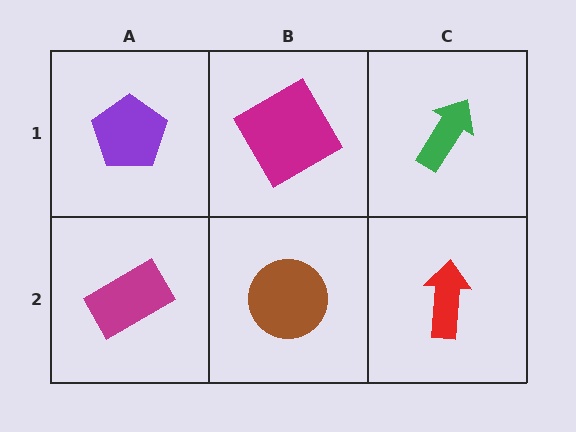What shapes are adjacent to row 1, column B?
A brown circle (row 2, column B), a purple pentagon (row 1, column A), a green arrow (row 1, column C).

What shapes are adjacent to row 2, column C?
A green arrow (row 1, column C), a brown circle (row 2, column B).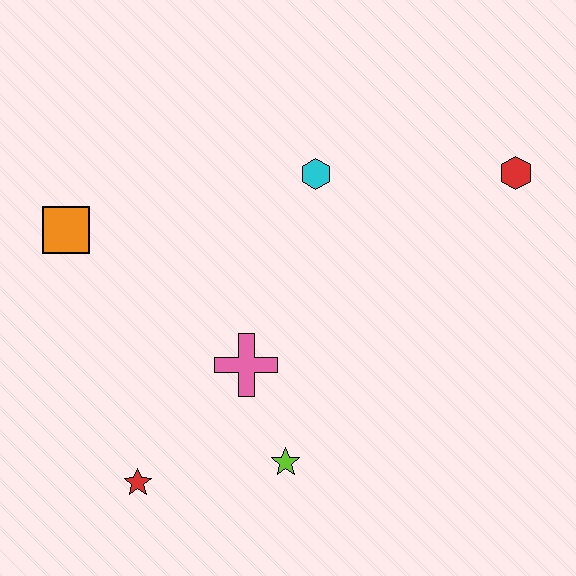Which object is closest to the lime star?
The pink cross is closest to the lime star.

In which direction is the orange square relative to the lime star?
The orange square is above the lime star.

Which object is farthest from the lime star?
The red hexagon is farthest from the lime star.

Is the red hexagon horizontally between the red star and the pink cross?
No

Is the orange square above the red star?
Yes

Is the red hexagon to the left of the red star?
No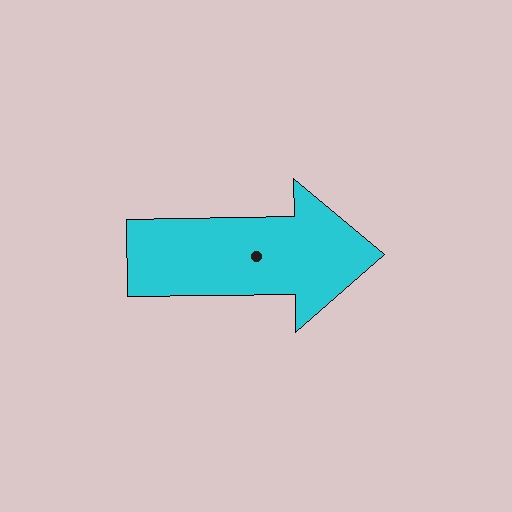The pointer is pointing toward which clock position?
Roughly 3 o'clock.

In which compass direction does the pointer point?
East.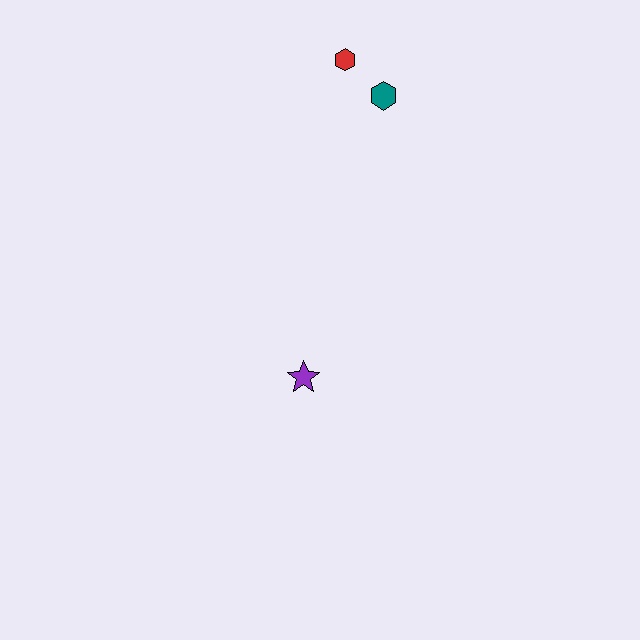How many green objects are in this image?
There are no green objects.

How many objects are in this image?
There are 3 objects.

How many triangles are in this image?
There are no triangles.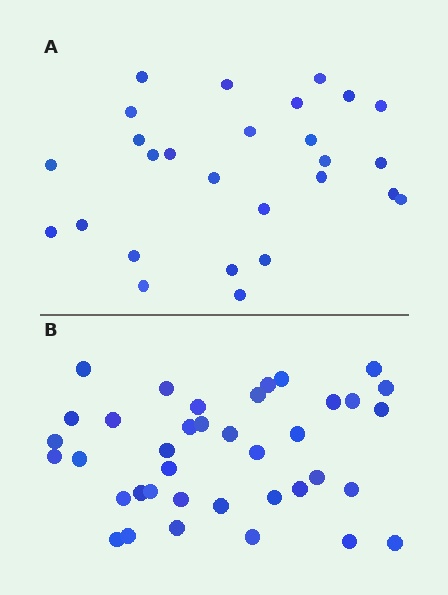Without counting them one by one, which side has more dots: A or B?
Region B (the bottom region) has more dots.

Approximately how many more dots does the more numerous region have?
Region B has roughly 12 or so more dots than region A.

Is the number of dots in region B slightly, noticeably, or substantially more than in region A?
Region B has noticeably more, but not dramatically so. The ratio is roughly 1.4 to 1.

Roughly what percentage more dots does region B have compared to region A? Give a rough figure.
About 40% more.